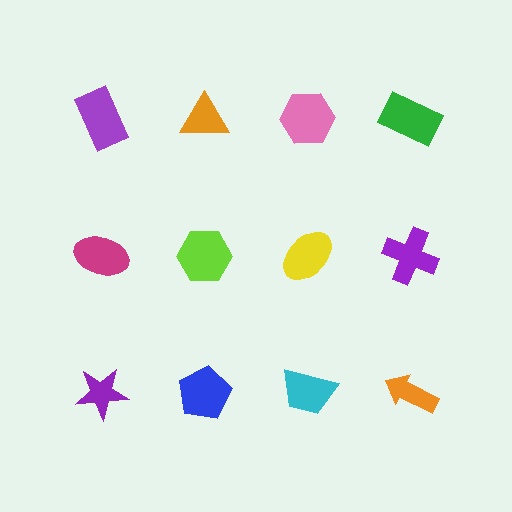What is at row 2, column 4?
A purple cross.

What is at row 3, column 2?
A blue pentagon.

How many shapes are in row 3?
4 shapes.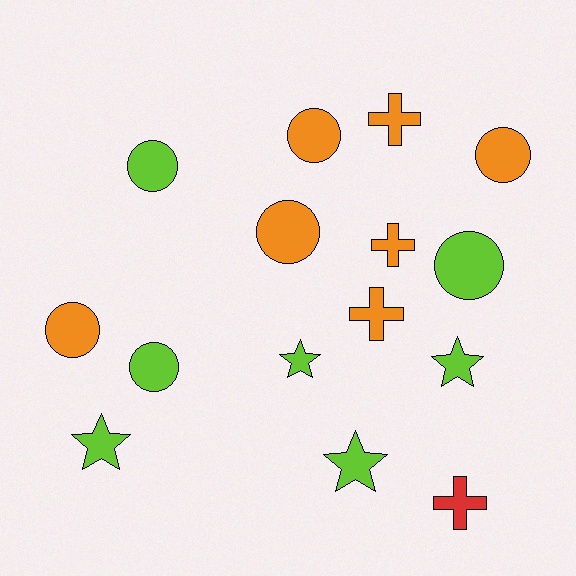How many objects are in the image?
There are 15 objects.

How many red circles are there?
There are no red circles.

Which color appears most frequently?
Lime, with 7 objects.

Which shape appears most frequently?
Circle, with 7 objects.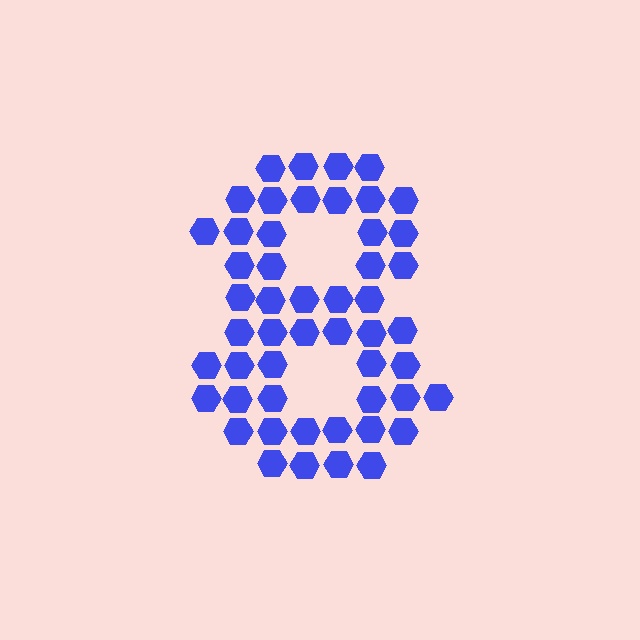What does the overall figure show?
The overall figure shows the digit 8.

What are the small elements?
The small elements are hexagons.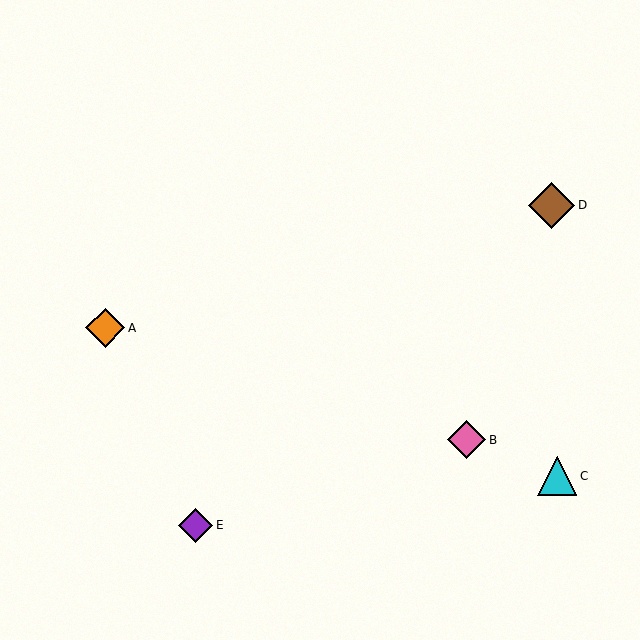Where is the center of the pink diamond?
The center of the pink diamond is at (467, 440).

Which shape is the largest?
The brown diamond (labeled D) is the largest.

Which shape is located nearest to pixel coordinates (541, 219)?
The brown diamond (labeled D) at (552, 205) is nearest to that location.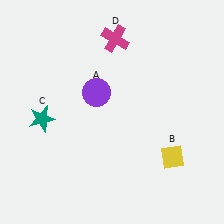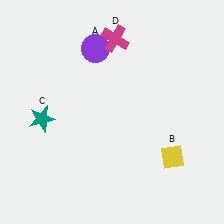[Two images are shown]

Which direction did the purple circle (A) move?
The purple circle (A) moved up.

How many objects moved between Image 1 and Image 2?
1 object moved between the two images.